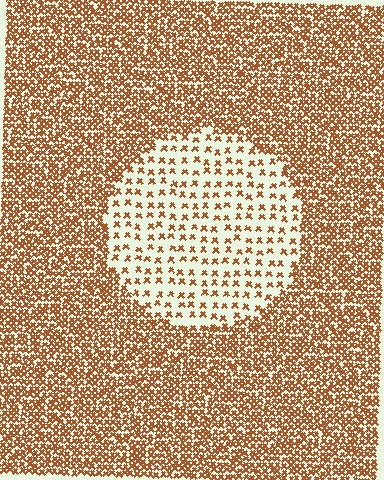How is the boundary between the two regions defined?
The boundary is defined by a change in element density (approximately 3.0x ratio). All elements are the same color, size, and shape.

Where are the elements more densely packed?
The elements are more densely packed outside the circle boundary.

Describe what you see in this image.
The image contains small brown elements arranged at two different densities. A circle-shaped region is visible where the elements are less densely packed than the surrounding area.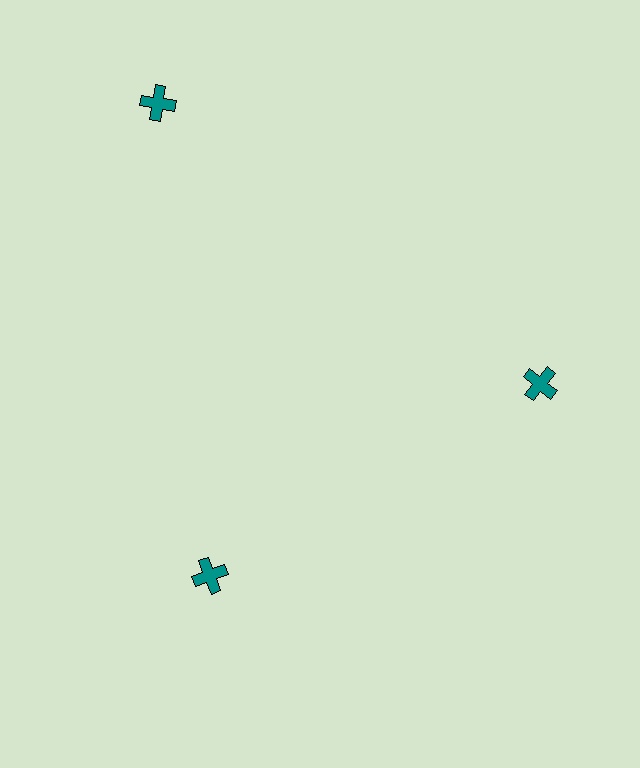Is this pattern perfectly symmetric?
No. The 3 teal crosses are arranged in a ring, but one element near the 11 o'clock position is pushed outward from the center, breaking the 3-fold rotational symmetry.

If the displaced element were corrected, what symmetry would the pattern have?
It would have 3-fold rotational symmetry — the pattern would map onto itself every 120 degrees.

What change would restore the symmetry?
The symmetry would be restored by moving it inward, back onto the ring so that all 3 crosses sit at equal angles and equal distance from the center.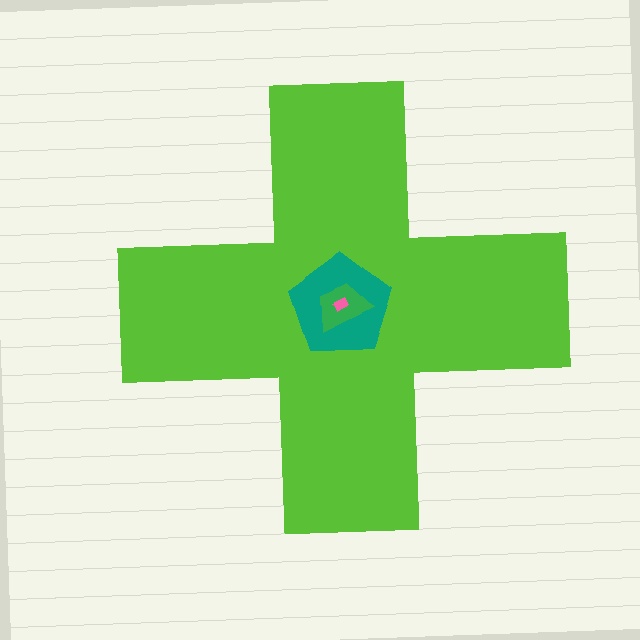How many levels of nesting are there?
4.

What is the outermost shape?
The lime cross.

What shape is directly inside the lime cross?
The teal pentagon.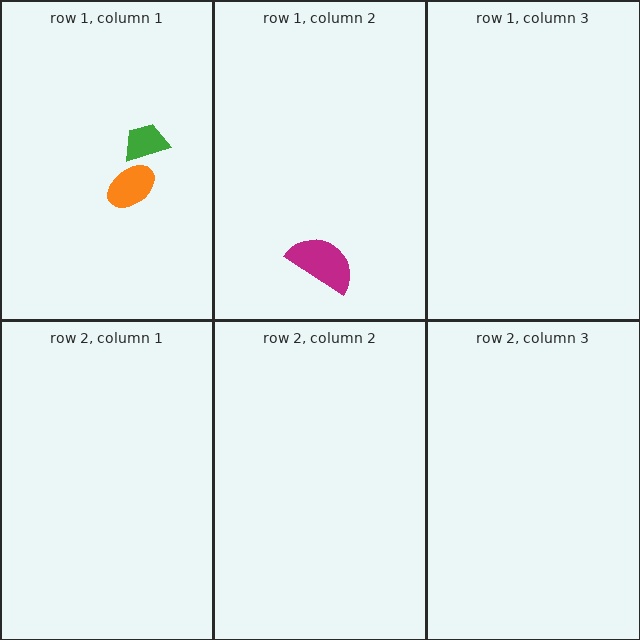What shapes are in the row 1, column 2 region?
The magenta semicircle.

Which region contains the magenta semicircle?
The row 1, column 2 region.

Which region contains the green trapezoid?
The row 1, column 1 region.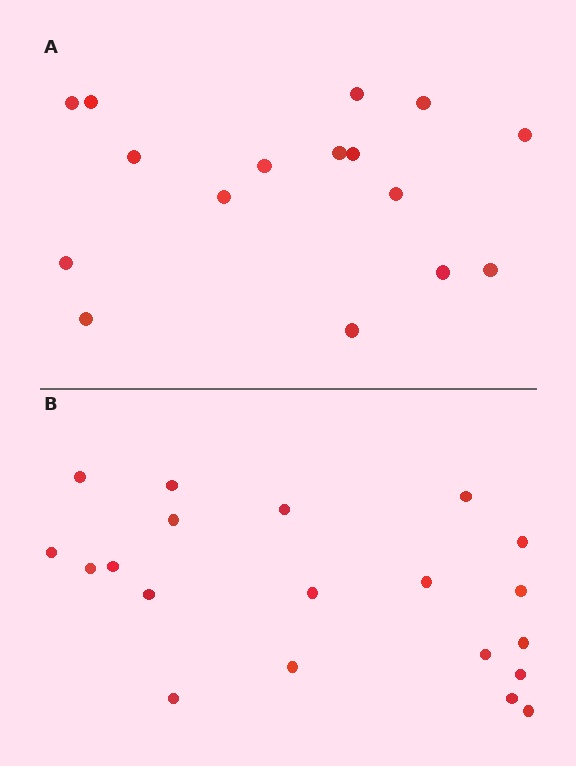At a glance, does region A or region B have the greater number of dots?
Region B (the bottom region) has more dots.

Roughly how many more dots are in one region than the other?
Region B has about 4 more dots than region A.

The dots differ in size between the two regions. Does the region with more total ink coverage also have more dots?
No. Region A has more total ink coverage because its dots are larger, but region B actually contains more individual dots. Total area can be misleading — the number of items is what matters here.